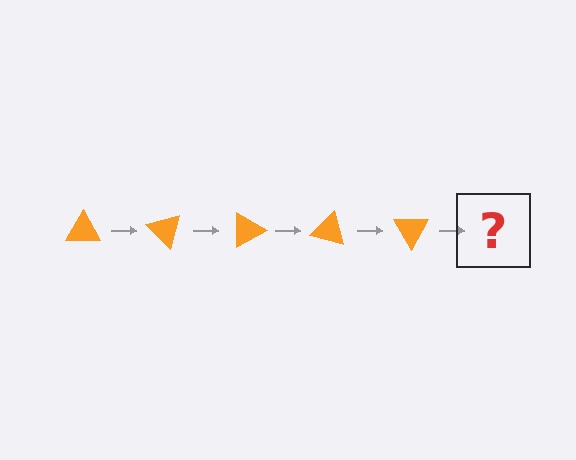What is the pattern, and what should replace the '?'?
The pattern is that the triangle rotates 45 degrees each step. The '?' should be an orange triangle rotated 225 degrees.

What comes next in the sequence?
The next element should be an orange triangle rotated 225 degrees.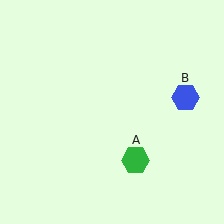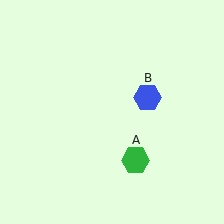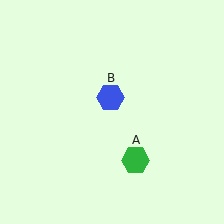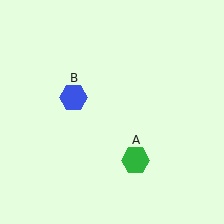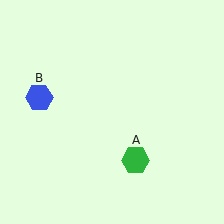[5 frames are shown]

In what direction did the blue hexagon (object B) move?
The blue hexagon (object B) moved left.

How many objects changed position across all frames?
1 object changed position: blue hexagon (object B).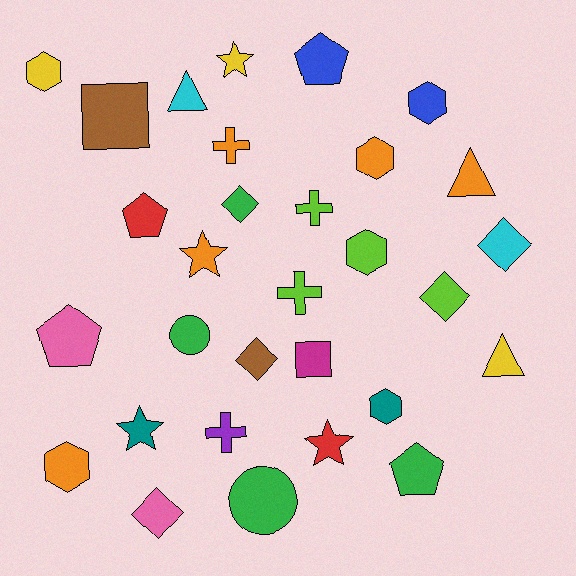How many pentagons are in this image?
There are 4 pentagons.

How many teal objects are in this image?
There are 2 teal objects.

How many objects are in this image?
There are 30 objects.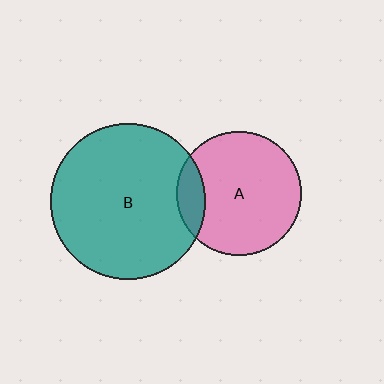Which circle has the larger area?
Circle B (teal).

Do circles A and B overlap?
Yes.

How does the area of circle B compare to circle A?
Approximately 1.6 times.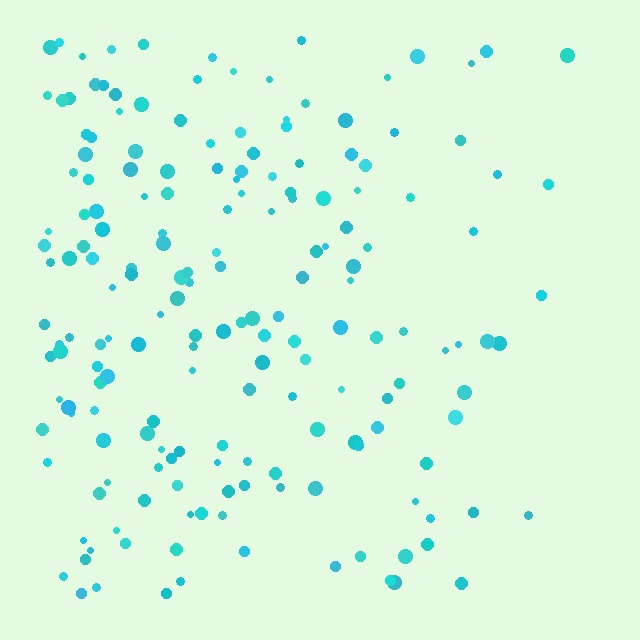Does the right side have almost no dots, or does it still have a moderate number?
Still a moderate number, just noticeably fewer than the left.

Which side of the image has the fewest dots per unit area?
The right.